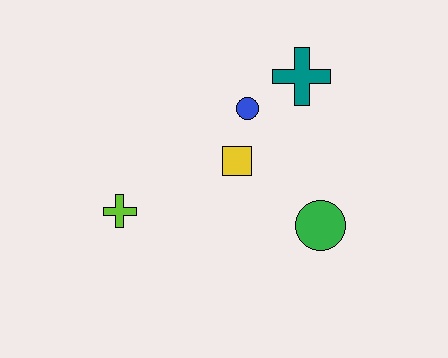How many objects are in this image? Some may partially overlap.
There are 5 objects.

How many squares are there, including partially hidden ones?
There is 1 square.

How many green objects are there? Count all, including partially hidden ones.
There is 1 green object.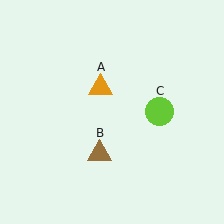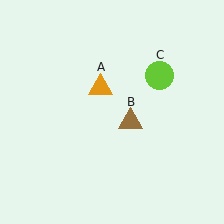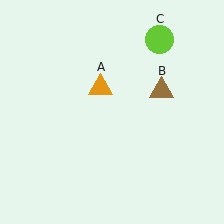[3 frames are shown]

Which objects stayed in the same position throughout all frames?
Orange triangle (object A) remained stationary.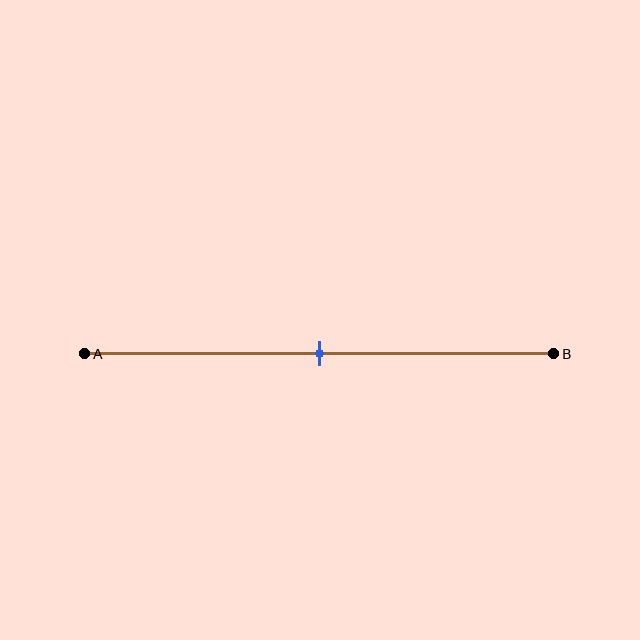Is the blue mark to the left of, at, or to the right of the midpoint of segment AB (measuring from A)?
The blue mark is approximately at the midpoint of segment AB.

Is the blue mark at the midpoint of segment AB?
Yes, the mark is approximately at the midpoint.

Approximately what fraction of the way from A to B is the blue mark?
The blue mark is approximately 50% of the way from A to B.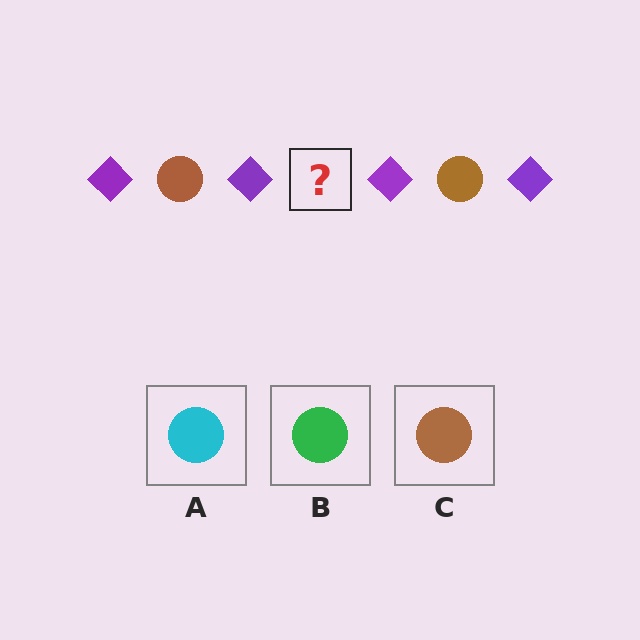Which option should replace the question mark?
Option C.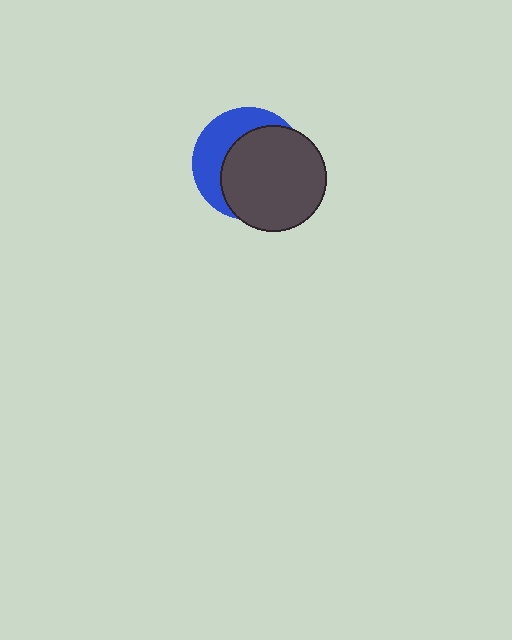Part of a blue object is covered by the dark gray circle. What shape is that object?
It is a circle.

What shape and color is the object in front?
The object in front is a dark gray circle.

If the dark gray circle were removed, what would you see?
You would see the complete blue circle.